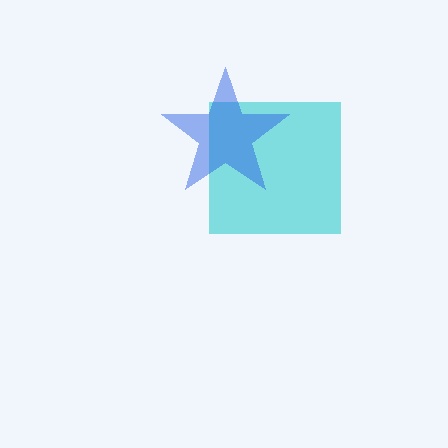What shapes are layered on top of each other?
The layered shapes are: a cyan square, a blue star.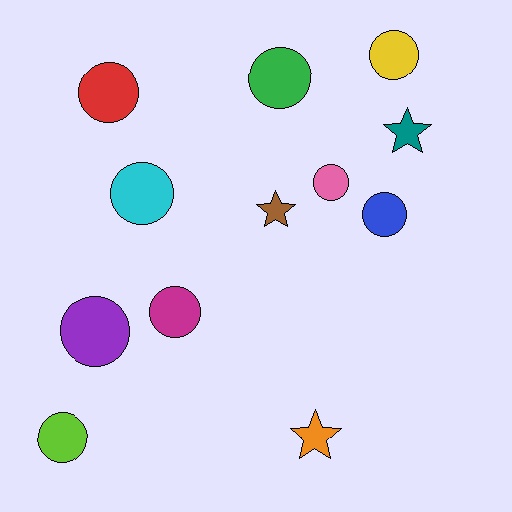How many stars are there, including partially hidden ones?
There are 3 stars.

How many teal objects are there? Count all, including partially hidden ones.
There is 1 teal object.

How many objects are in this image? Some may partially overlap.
There are 12 objects.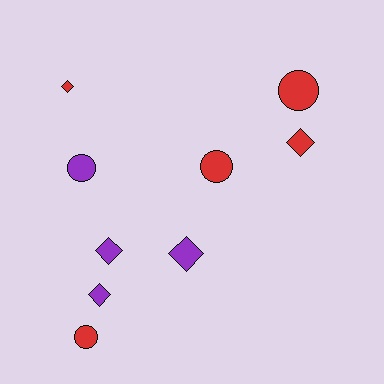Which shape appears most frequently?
Diamond, with 5 objects.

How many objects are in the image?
There are 9 objects.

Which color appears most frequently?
Red, with 5 objects.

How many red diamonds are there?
There are 2 red diamonds.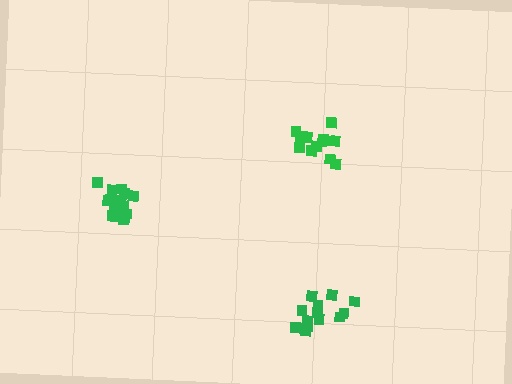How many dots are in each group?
Group 1: 14 dots, Group 2: 17 dots, Group 3: 15 dots (46 total).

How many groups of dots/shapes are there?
There are 3 groups.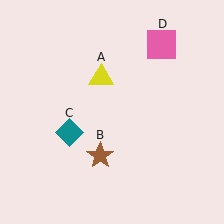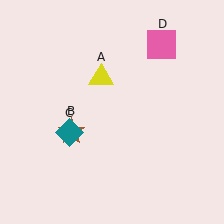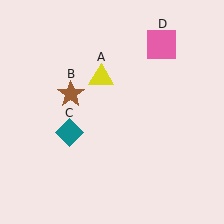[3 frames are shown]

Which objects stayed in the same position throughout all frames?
Yellow triangle (object A) and teal diamond (object C) and pink square (object D) remained stationary.